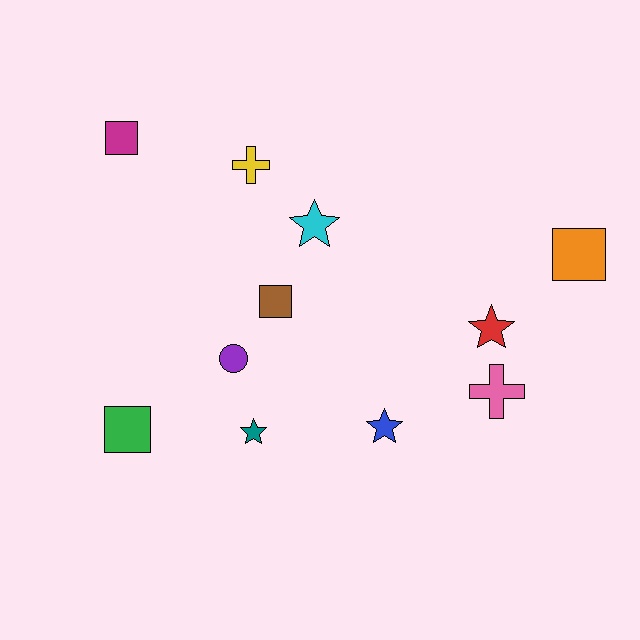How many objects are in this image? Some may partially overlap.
There are 11 objects.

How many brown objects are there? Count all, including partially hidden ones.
There is 1 brown object.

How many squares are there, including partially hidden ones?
There are 4 squares.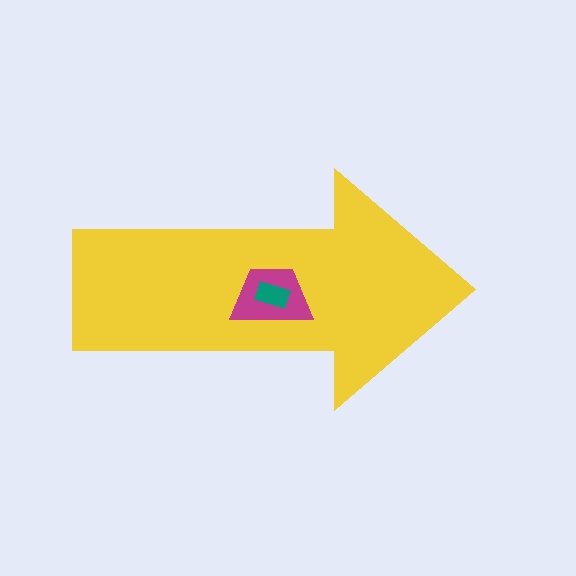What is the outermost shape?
The yellow arrow.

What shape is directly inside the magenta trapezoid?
The teal rectangle.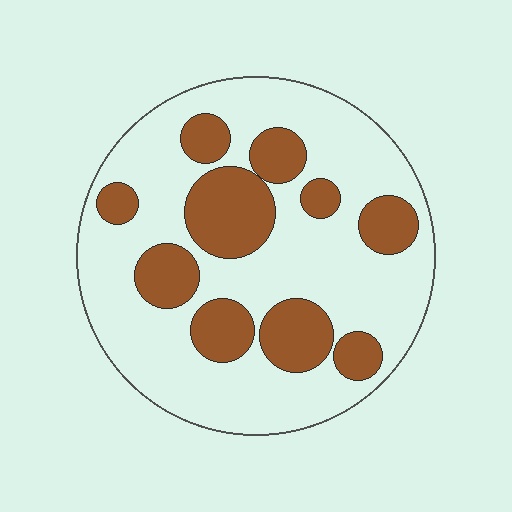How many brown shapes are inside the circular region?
10.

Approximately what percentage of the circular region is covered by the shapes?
Approximately 30%.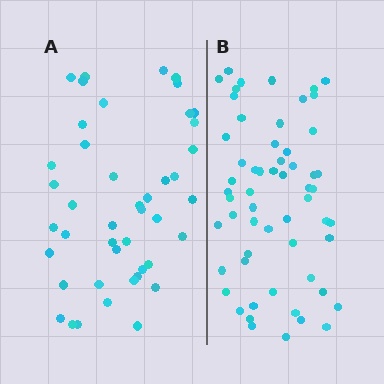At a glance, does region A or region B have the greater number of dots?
Region B (the right region) has more dots.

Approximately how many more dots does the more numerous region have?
Region B has approximately 15 more dots than region A.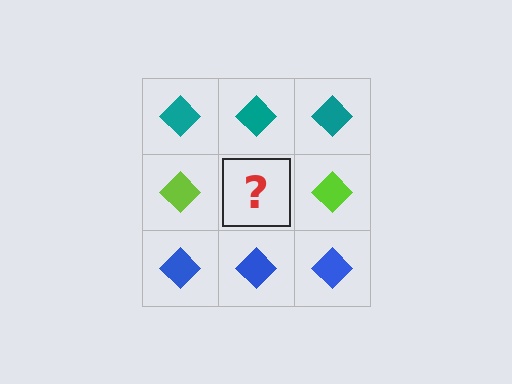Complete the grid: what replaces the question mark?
The question mark should be replaced with a lime diamond.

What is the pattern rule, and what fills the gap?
The rule is that each row has a consistent color. The gap should be filled with a lime diamond.